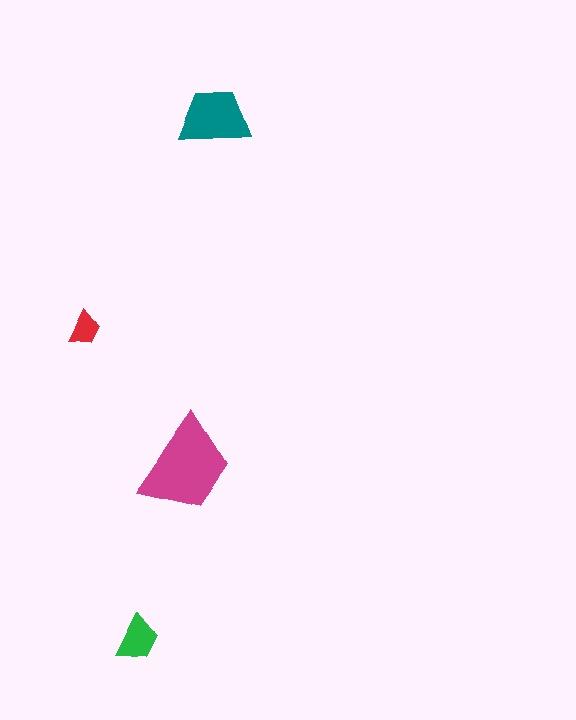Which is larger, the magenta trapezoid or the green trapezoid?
The magenta one.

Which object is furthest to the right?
The teal trapezoid is rightmost.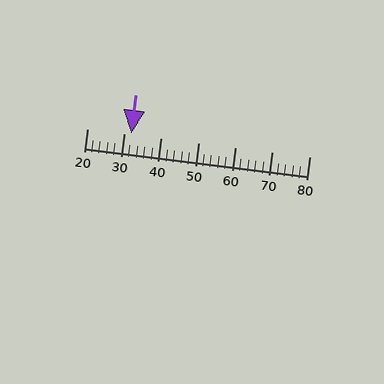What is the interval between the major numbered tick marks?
The major tick marks are spaced 10 units apart.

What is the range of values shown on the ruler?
The ruler shows values from 20 to 80.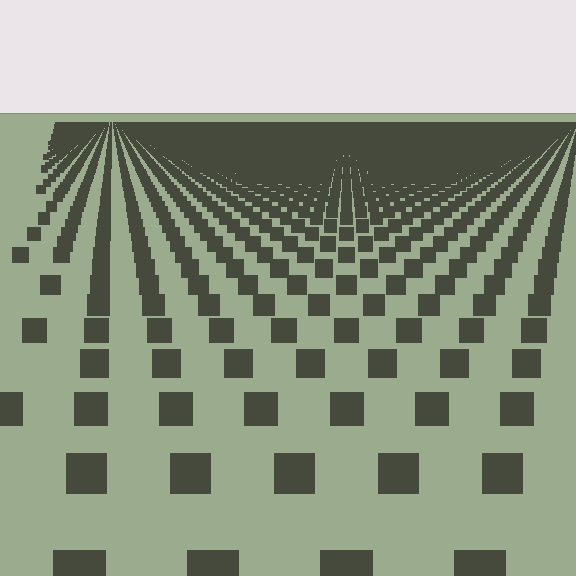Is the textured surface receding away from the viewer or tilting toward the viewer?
The surface is receding away from the viewer. Texture elements get smaller and denser toward the top.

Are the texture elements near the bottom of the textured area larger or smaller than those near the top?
Larger. Near the bottom, elements are closer to the viewer and appear at a bigger on-screen size.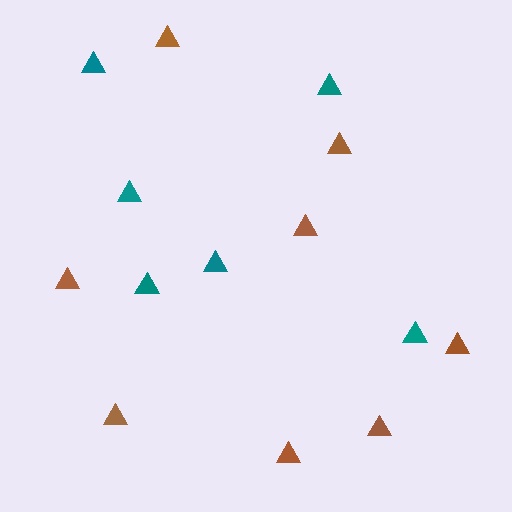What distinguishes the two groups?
There are 2 groups: one group of brown triangles (8) and one group of teal triangles (6).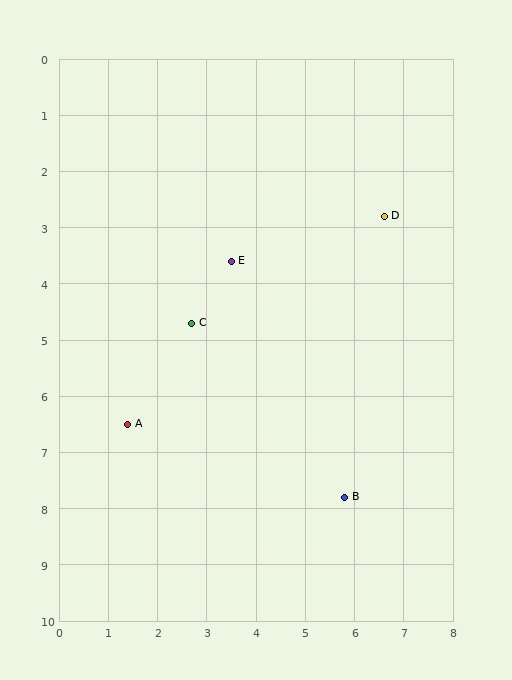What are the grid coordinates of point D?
Point D is at approximately (6.6, 2.8).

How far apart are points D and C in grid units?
Points D and C are about 4.3 grid units apart.